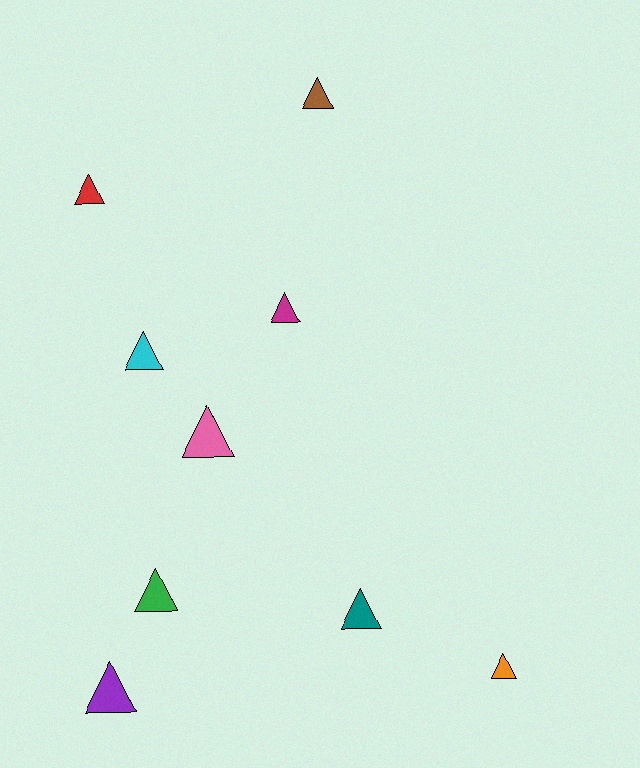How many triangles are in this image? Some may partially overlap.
There are 9 triangles.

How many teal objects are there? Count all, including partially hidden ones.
There is 1 teal object.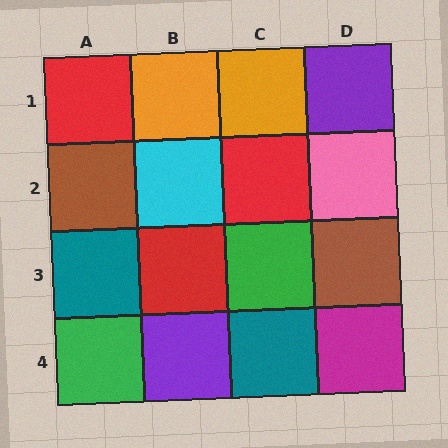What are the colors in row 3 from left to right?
Teal, red, green, brown.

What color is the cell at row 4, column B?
Purple.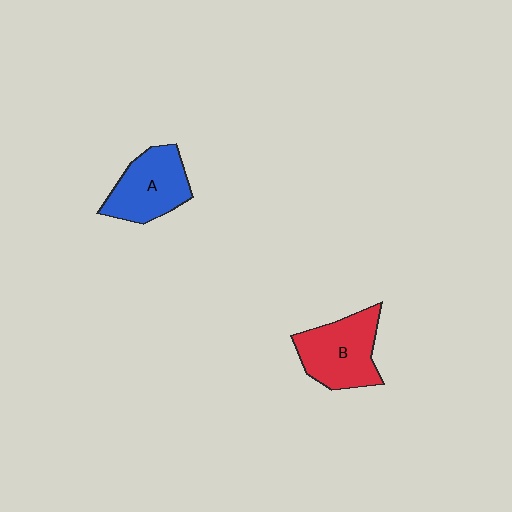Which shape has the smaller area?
Shape A (blue).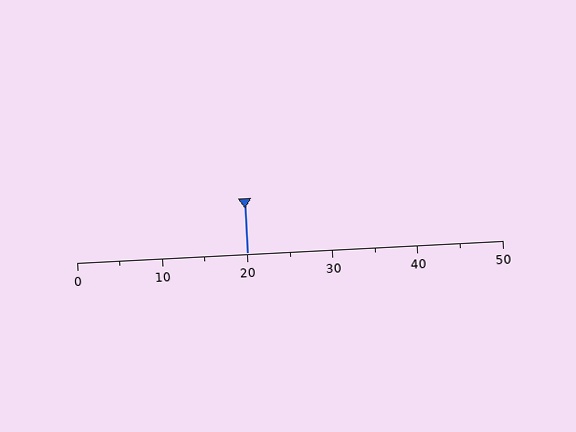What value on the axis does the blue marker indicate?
The marker indicates approximately 20.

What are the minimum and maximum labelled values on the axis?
The axis runs from 0 to 50.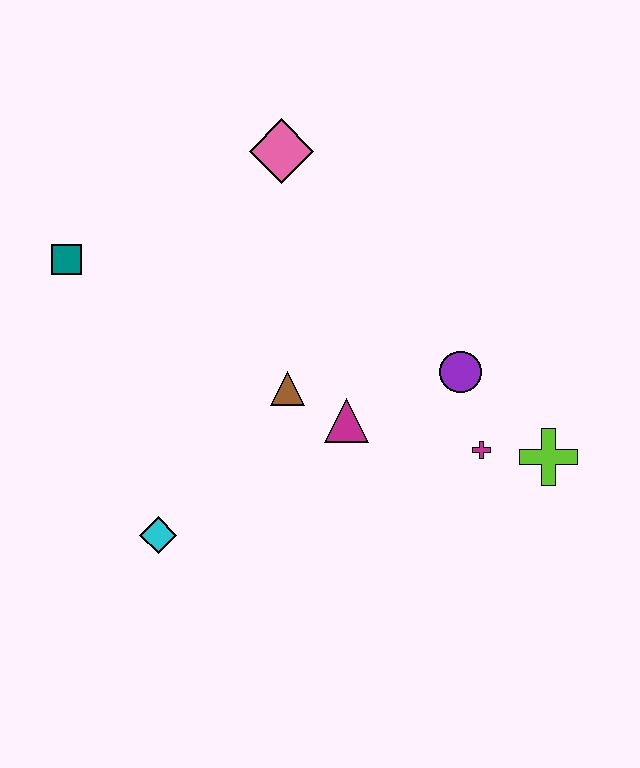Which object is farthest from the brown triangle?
The lime cross is farthest from the brown triangle.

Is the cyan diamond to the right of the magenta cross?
No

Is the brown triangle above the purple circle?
No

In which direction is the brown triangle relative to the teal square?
The brown triangle is to the right of the teal square.